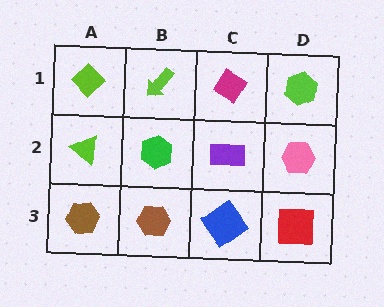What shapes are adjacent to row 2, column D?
A lime hexagon (row 1, column D), a red square (row 3, column D), a purple rectangle (row 2, column C).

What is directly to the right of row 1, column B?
A magenta diamond.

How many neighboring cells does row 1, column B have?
3.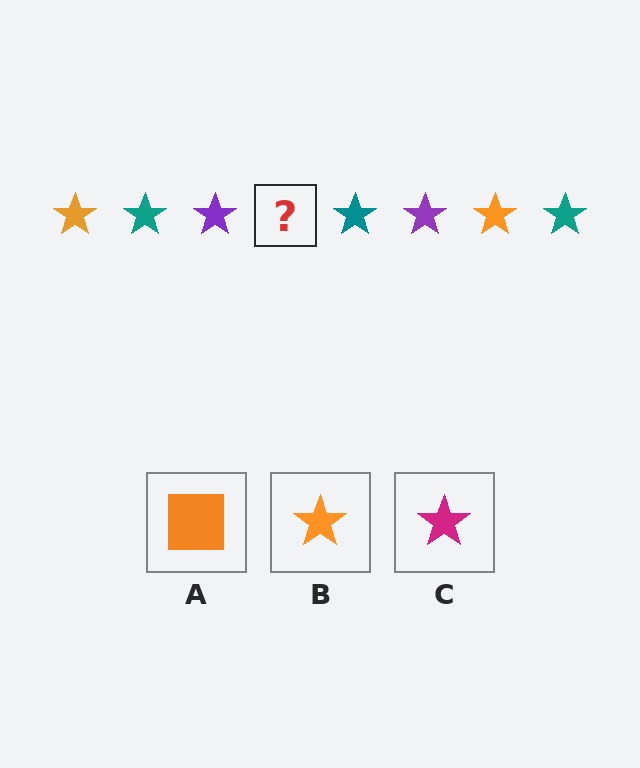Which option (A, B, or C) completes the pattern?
B.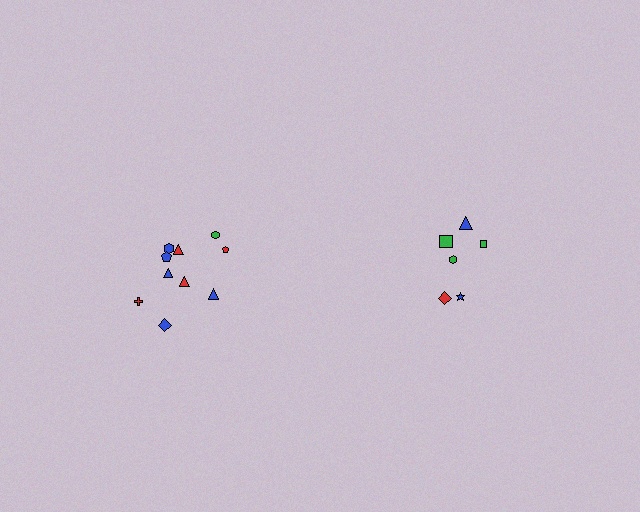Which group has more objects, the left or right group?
The left group.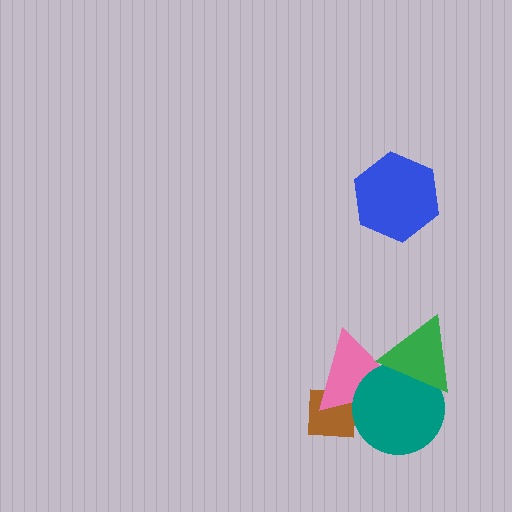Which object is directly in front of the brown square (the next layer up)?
The pink triangle is directly in front of the brown square.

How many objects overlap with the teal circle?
3 objects overlap with the teal circle.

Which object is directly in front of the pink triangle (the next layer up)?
The teal circle is directly in front of the pink triangle.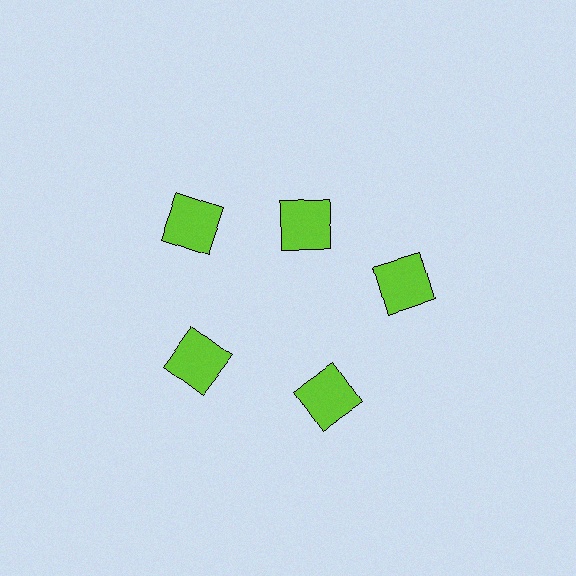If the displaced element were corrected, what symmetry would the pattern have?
It would have 5-fold rotational symmetry — the pattern would map onto itself every 72 degrees.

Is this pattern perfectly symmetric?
No. The 5 lime squares are arranged in a ring, but one element near the 1 o'clock position is pulled inward toward the center, breaking the 5-fold rotational symmetry.